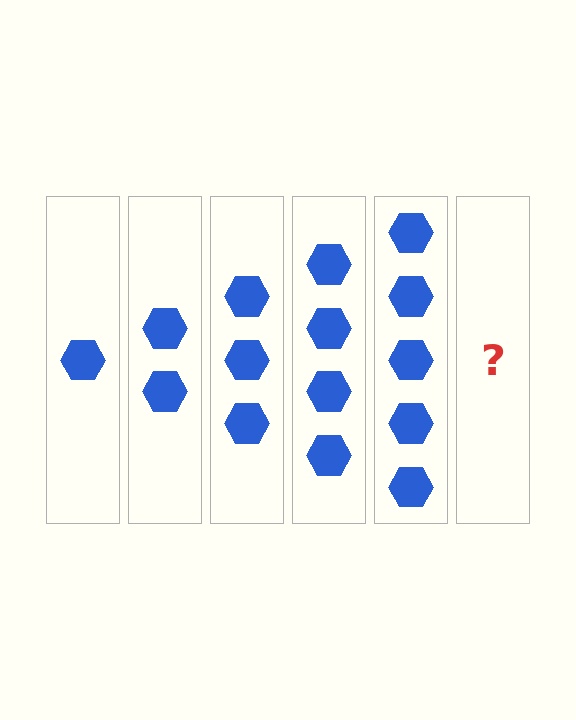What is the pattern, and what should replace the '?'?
The pattern is that each step adds one more hexagon. The '?' should be 6 hexagons.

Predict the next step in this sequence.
The next step is 6 hexagons.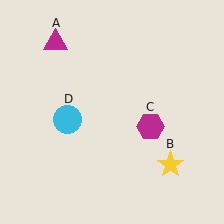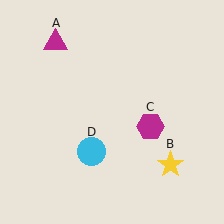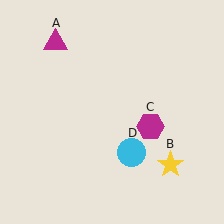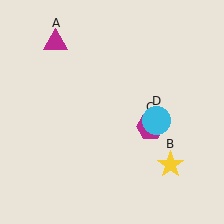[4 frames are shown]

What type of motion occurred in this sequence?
The cyan circle (object D) rotated counterclockwise around the center of the scene.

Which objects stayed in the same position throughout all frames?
Magenta triangle (object A) and yellow star (object B) and magenta hexagon (object C) remained stationary.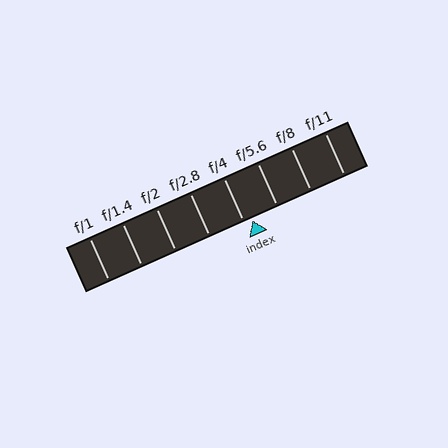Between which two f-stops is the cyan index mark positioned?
The index mark is between f/4 and f/5.6.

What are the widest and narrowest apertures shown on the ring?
The widest aperture shown is f/1 and the narrowest is f/11.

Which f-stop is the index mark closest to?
The index mark is closest to f/4.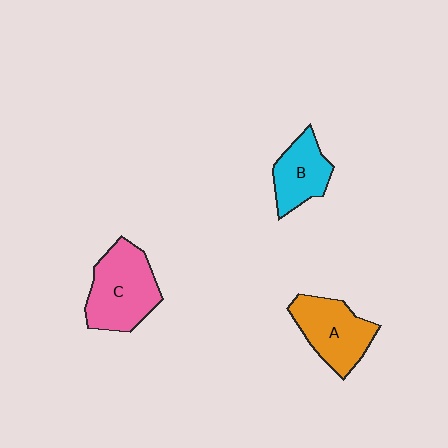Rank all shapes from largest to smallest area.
From largest to smallest: C (pink), A (orange), B (cyan).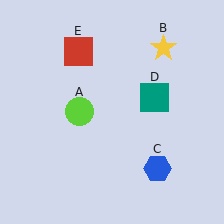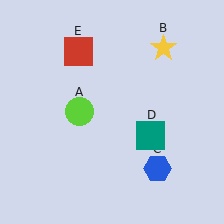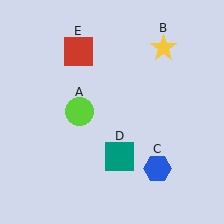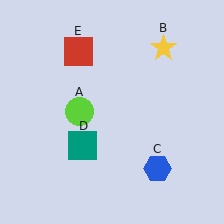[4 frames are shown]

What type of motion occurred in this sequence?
The teal square (object D) rotated clockwise around the center of the scene.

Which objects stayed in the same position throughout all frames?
Lime circle (object A) and yellow star (object B) and blue hexagon (object C) and red square (object E) remained stationary.